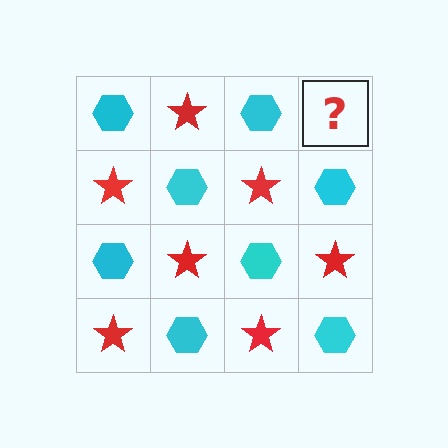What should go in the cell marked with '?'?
The missing cell should contain a red star.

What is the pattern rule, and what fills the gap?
The rule is that it alternates cyan hexagon and red star in a checkerboard pattern. The gap should be filled with a red star.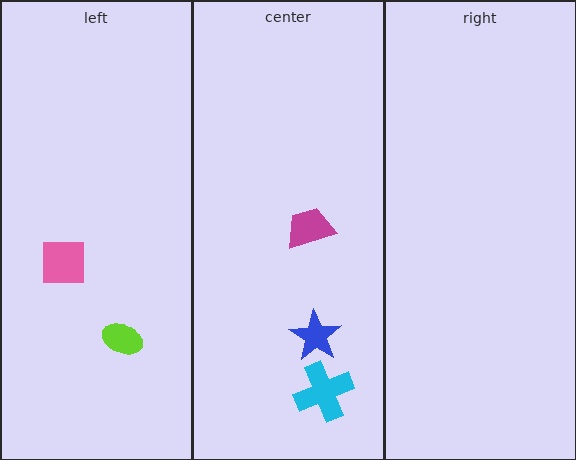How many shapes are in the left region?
2.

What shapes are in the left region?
The lime ellipse, the pink square.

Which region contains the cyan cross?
The center region.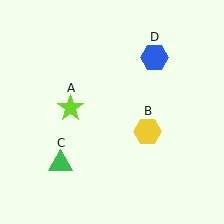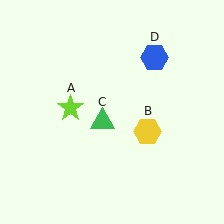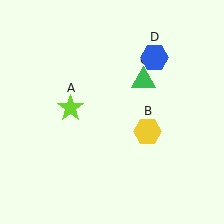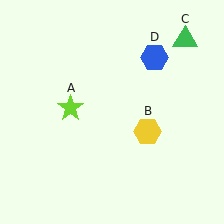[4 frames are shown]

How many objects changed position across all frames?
1 object changed position: green triangle (object C).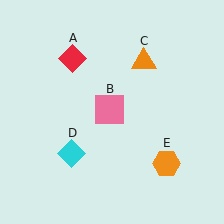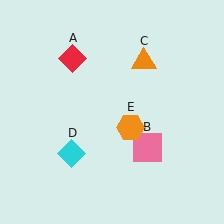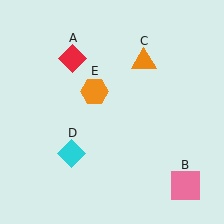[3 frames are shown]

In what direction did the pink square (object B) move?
The pink square (object B) moved down and to the right.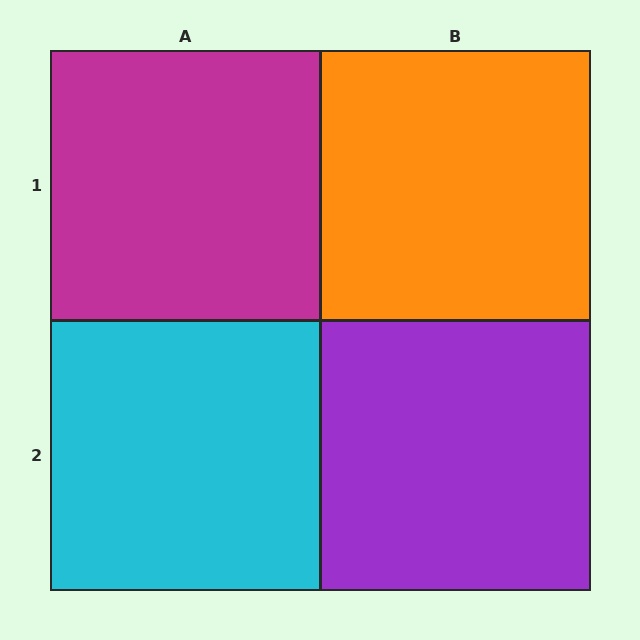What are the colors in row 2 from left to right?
Cyan, purple.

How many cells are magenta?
1 cell is magenta.